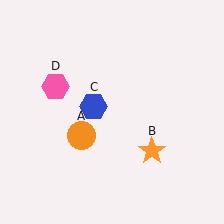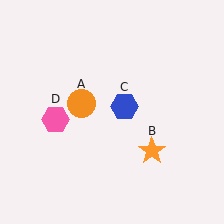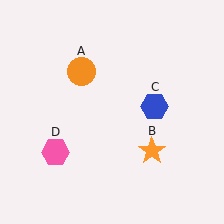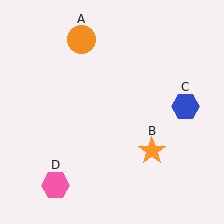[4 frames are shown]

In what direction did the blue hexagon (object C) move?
The blue hexagon (object C) moved right.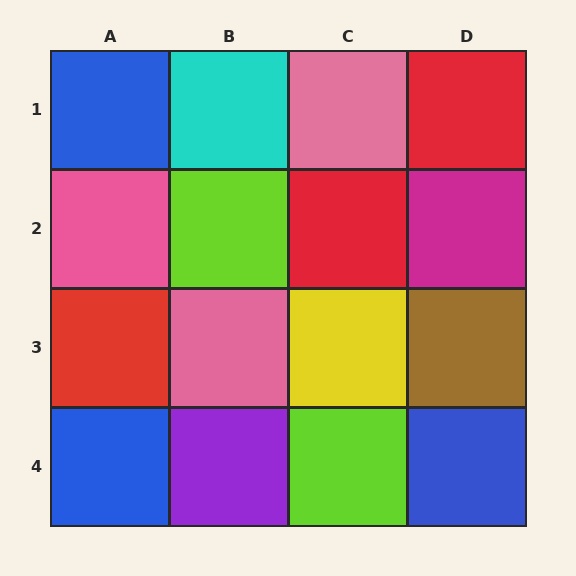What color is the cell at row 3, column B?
Pink.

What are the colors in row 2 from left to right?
Pink, lime, red, magenta.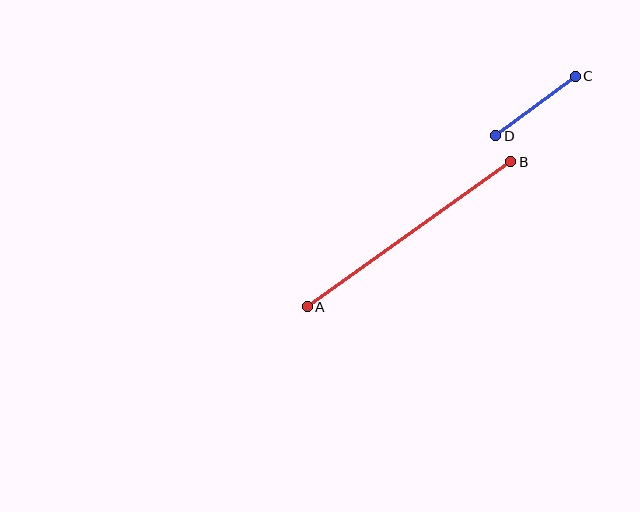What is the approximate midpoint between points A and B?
The midpoint is at approximately (409, 234) pixels.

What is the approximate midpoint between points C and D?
The midpoint is at approximately (536, 106) pixels.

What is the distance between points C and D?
The distance is approximately 100 pixels.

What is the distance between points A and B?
The distance is approximately 250 pixels.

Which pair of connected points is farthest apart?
Points A and B are farthest apart.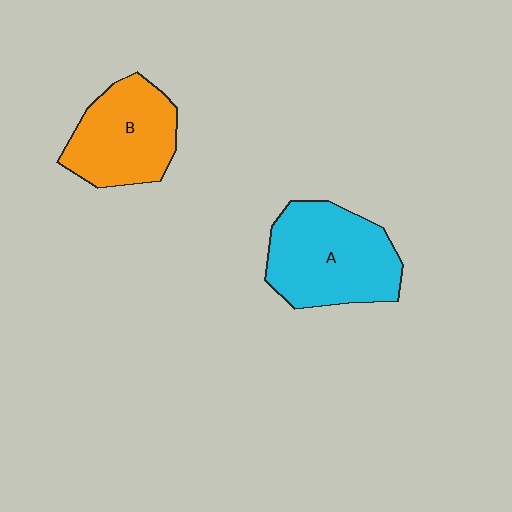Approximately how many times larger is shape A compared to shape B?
Approximately 1.2 times.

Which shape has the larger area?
Shape A (cyan).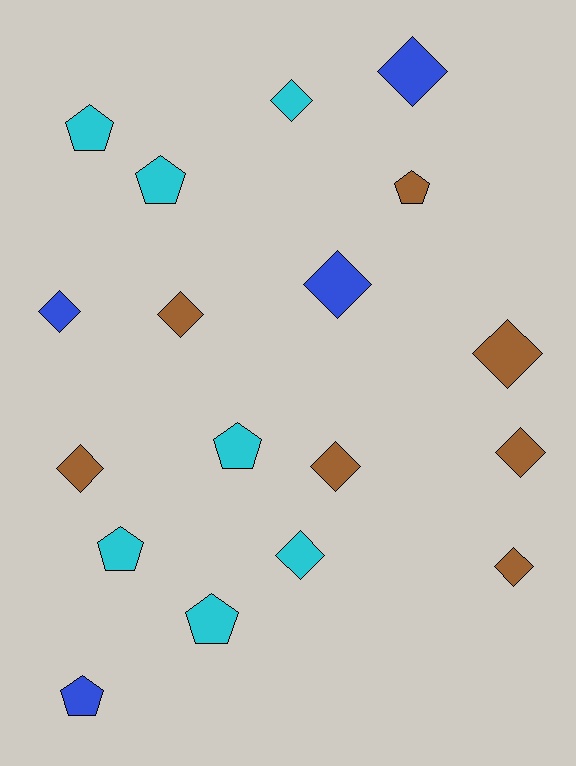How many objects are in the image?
There are 18 objects.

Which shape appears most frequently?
Diamond, with 11 objects.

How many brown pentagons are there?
There is 1 brown pentagon.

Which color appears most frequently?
Brown, with 7 objects.